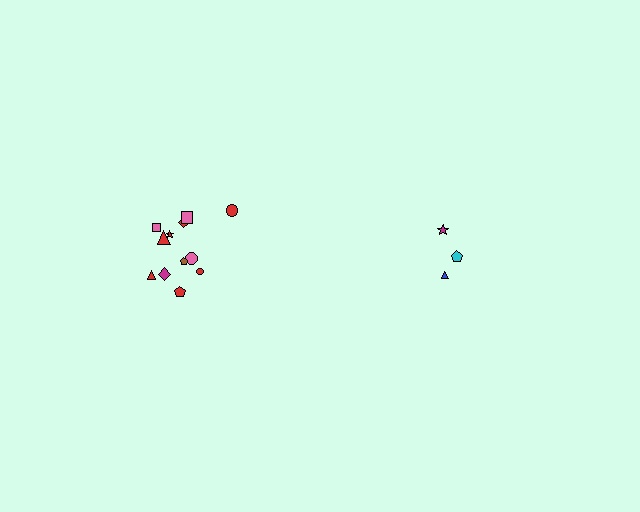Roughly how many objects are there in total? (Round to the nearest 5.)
Roughly 15 objects in total.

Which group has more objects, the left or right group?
The left group.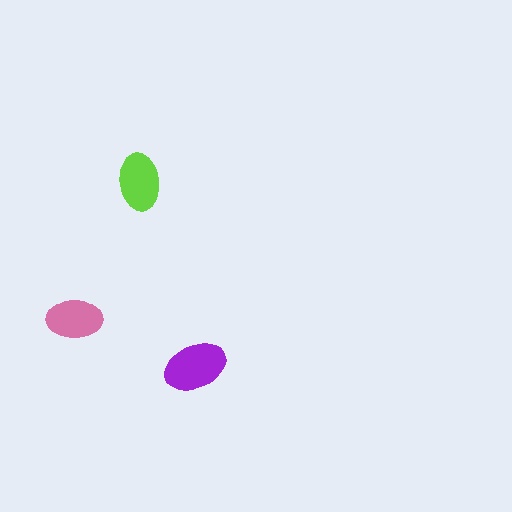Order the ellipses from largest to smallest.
the purple one, the lime one, the pink one.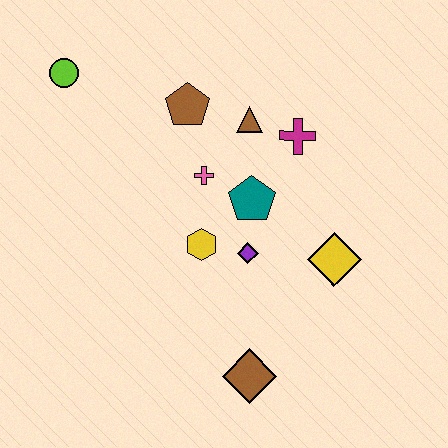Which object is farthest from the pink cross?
The brown diamond is farthest from the pink cross.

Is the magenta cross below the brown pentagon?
Yes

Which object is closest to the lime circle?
The brown pentagon is closest to the lime circle.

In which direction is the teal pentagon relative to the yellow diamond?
The teal pentagon is to the left of the yellow diamond.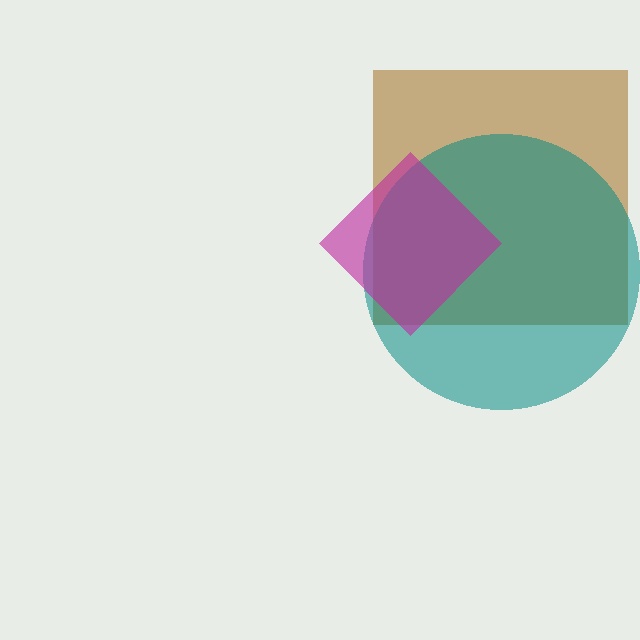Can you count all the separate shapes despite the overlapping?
Yes, there are 3 separate shapes.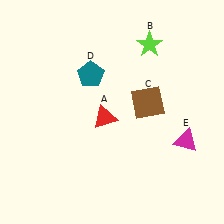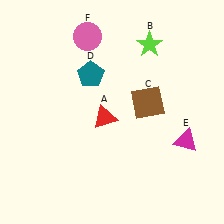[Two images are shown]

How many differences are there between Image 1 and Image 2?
There is 1 difference between the two images.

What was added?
A pink circle (F) was added in Image 2.